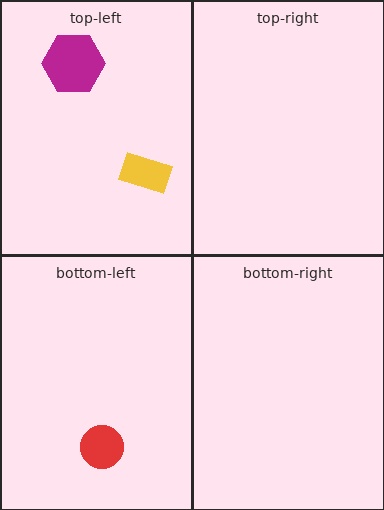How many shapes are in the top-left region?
2.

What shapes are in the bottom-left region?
The red circle.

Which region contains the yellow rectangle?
The top-left region.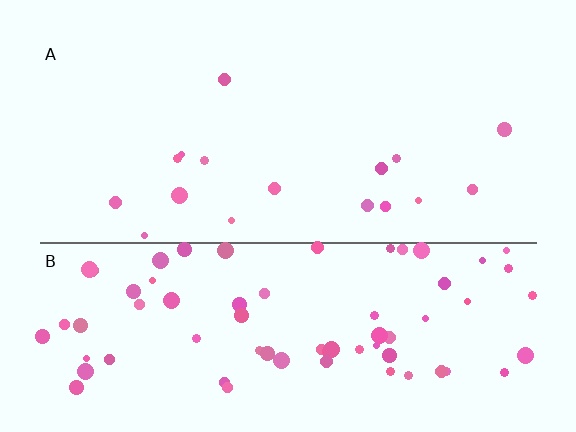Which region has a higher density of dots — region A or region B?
B (the bottom).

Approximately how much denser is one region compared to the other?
Approximately 4.4× — region B over region A.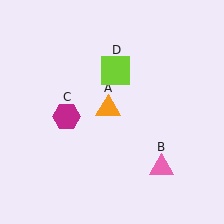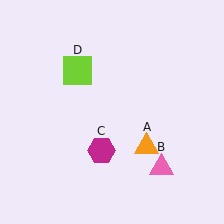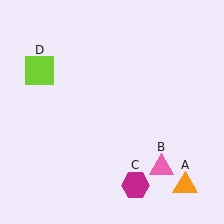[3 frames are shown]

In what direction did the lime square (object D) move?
The lime square (object D) moved left.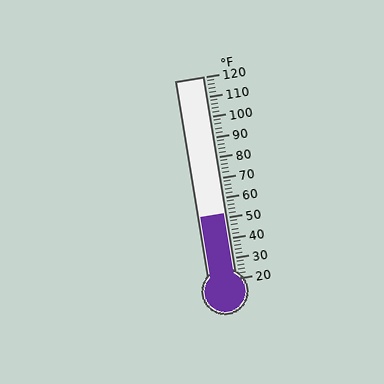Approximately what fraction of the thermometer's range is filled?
The thermometer is filled to approximately 30% of its range.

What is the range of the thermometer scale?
The thermometer scale ranges from 20°F to 120°F.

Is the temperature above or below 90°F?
The temperature is below 90°F.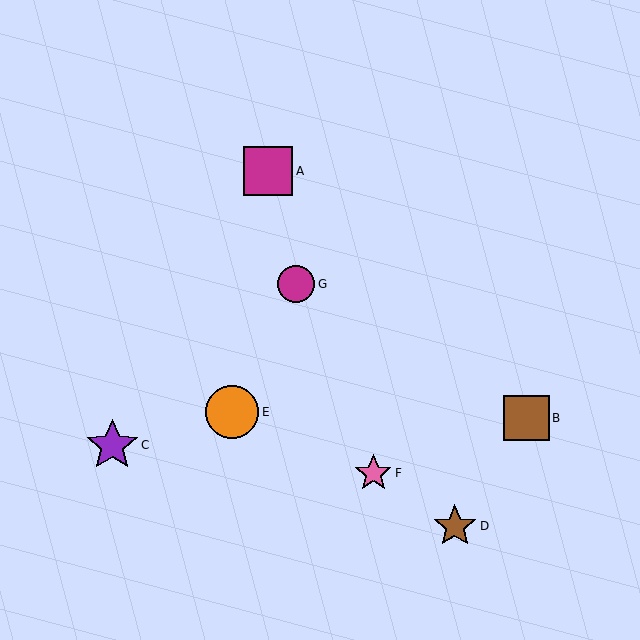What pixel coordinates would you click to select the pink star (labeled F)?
Click at (373, 473) to select the pink star F.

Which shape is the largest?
The orange circle (labeled E) is the largest.